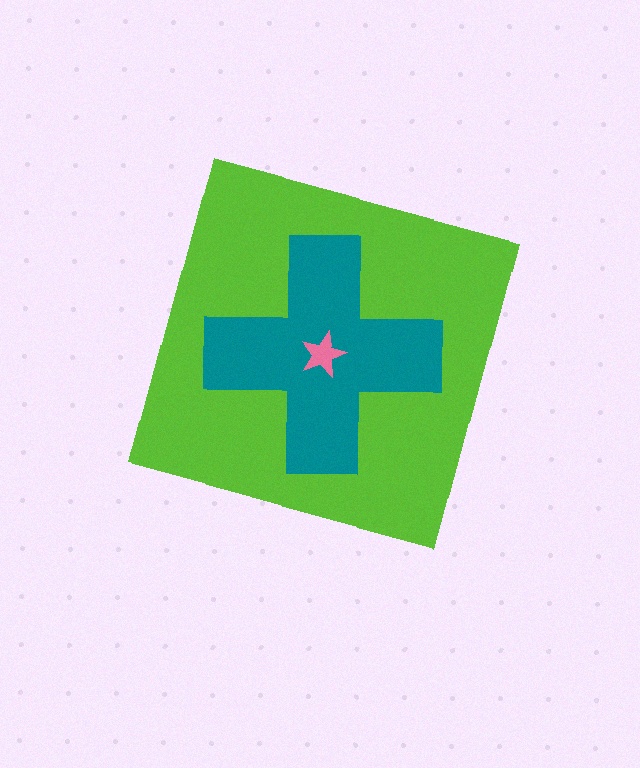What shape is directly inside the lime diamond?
The teal cross.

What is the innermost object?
The pink star.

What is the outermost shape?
The lime diamond.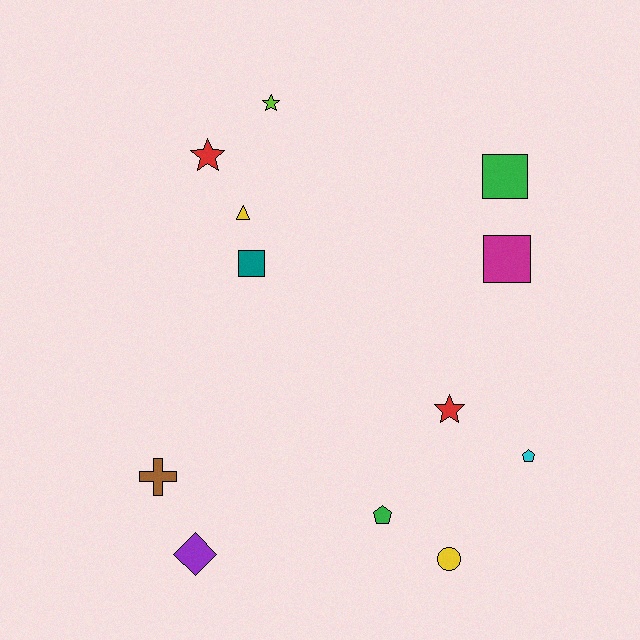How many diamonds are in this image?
There is 1 diamond.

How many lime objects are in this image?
There is 1 lime object.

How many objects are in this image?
There are 12 objects.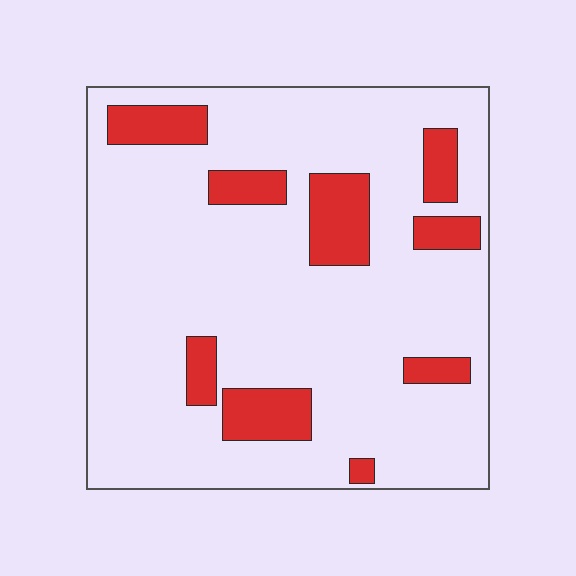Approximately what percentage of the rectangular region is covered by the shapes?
Approximately 15%.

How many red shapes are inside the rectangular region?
9.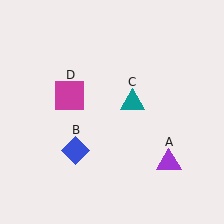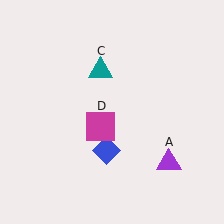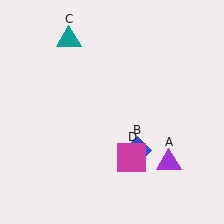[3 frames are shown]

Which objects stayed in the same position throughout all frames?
Purple triangle (object A) remained stationary.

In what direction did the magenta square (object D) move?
The magenta square (object D) moved down and to the right.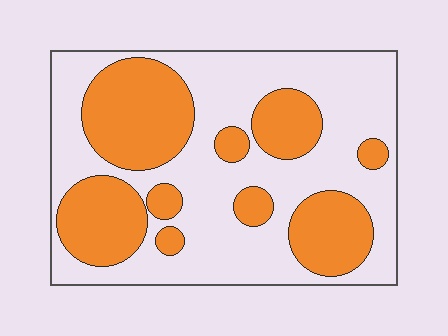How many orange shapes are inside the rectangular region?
9.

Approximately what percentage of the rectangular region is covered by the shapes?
Approximately 40%.